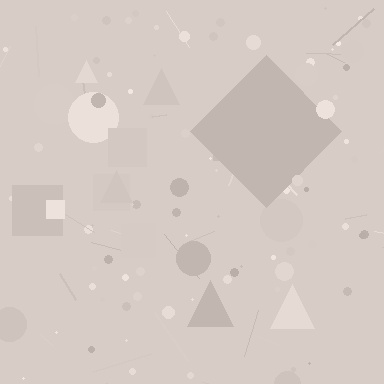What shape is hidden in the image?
A diamond is hidden in the image.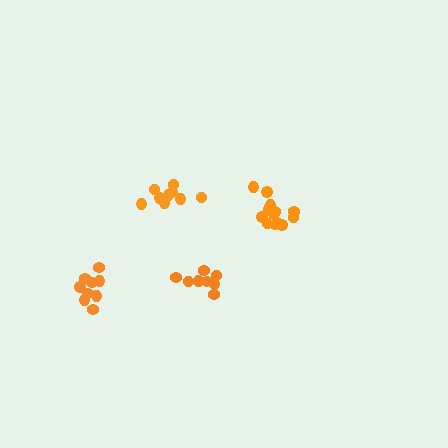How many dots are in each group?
Group 1: 9 dots, Group 2: 9 dots, Group 3: 8 dots, Group 4: 13 dots (39 total).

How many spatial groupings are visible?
There are 4 spatial groupings.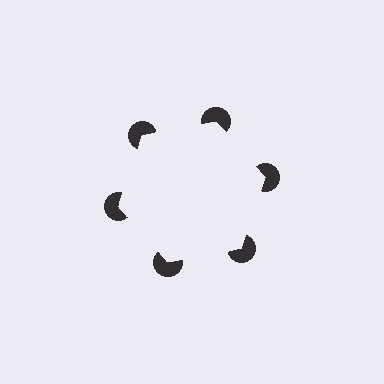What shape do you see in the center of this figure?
An illusory hexagon — its edges are inferred from the aligned wedge cuts in the pac-man discs, not physically drawn.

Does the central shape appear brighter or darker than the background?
It typically appears slightly brighter than the background, even though no actual brightness change is drawn.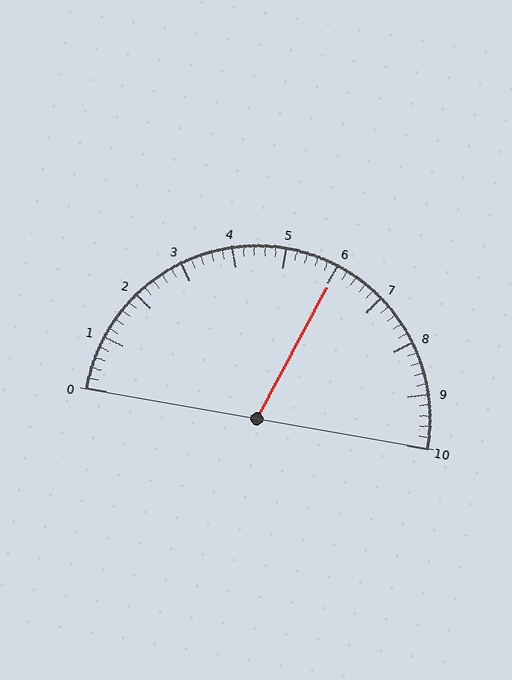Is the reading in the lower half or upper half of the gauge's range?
The reading is in the upper half of the range (0 to 10).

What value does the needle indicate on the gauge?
The needle indicates approximately 6.0.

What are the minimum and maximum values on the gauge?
The gauge ranges from 0 to 10.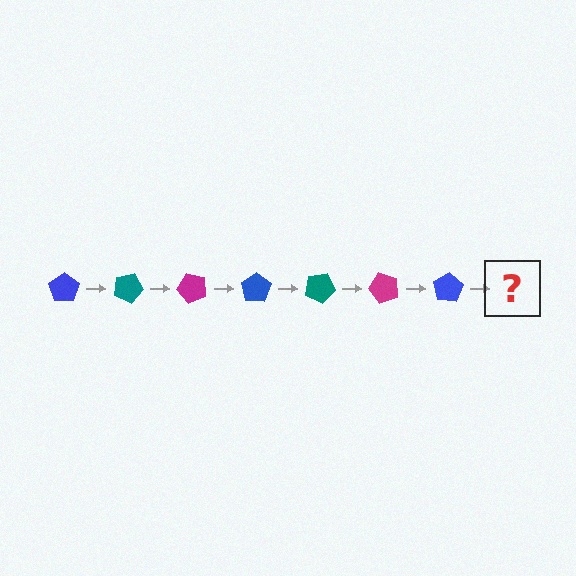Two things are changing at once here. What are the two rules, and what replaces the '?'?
The two rules are that it rotates 25 degrees each step and the color cycles through blue, teal, and magenta. The '?' should be a teal pentagon, rotated 175 degrees from the start.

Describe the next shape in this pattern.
It should be a teal pentagon, rotated 175 degrees from the start.